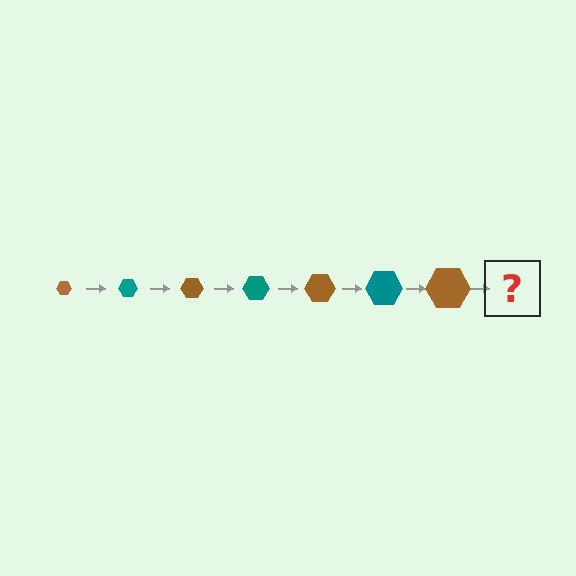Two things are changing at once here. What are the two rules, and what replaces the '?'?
The two rules are that the hexagon grows larger each step and the color cycles through brown and teal. The '?' should be a teal hexagon, larger than the previous one.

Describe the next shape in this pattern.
It should be a teal hexagon, larger than the previous one.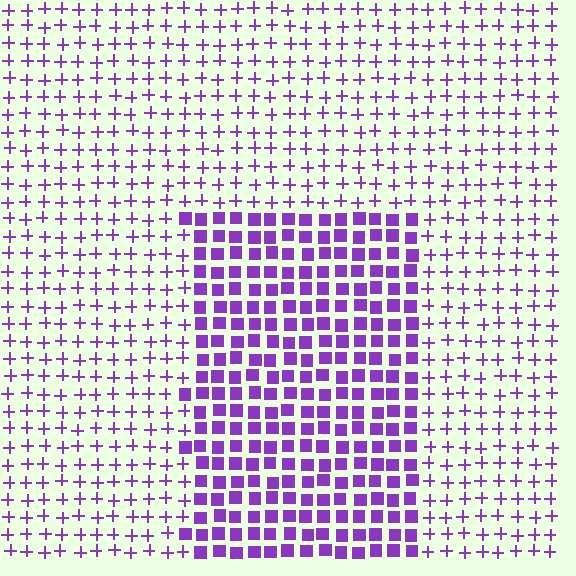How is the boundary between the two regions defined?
The boundary is defined by a change in element shape: squares inside vs. plus signs outside. All elements share the same color and spacing.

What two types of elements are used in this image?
The image uses squares inside the rectangle region and plus signs outside it.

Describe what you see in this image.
The image is filled with small purple elements arranged in a uniform grid. A rectangle-shaped region contains squares, while the surrounding area contains plus signs. The boundary is defined purely by the change in element shape.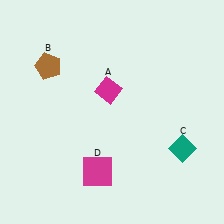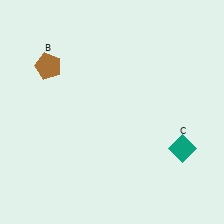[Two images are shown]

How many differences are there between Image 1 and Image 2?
There are 2 differences between the two images.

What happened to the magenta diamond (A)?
The magenta diamond (A) was removed in Image 2. It was in the top-left area of Image 1.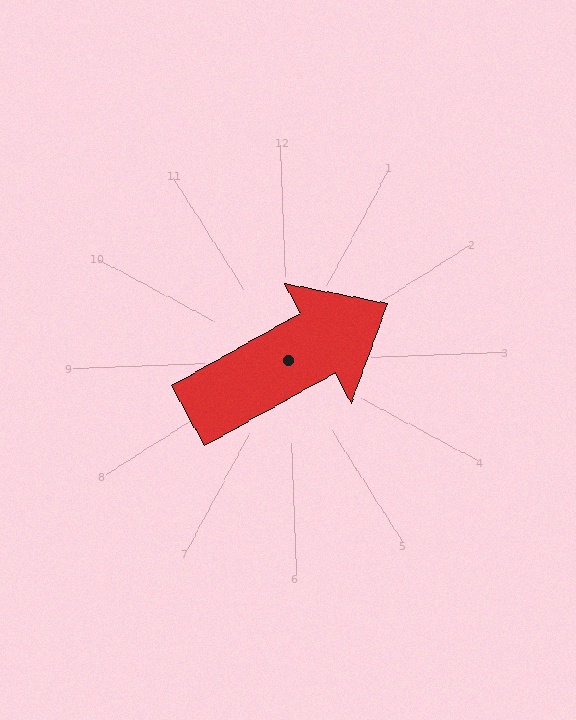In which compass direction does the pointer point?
Northeast.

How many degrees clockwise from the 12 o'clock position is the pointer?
Approximately 63 degrees.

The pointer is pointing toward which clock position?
Roughly 2 o'clock.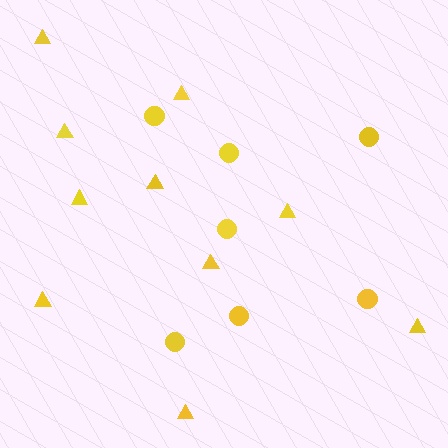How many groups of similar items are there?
There are 2 groups: one group of circles (7) and one group of triangles (10).